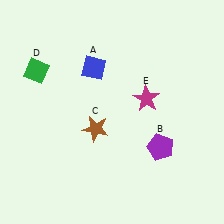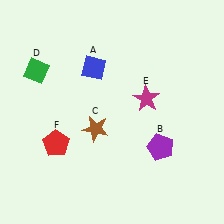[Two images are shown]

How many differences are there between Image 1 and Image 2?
There is 1 difference between the two images.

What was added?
A red pentagon (F) was added in Image 2.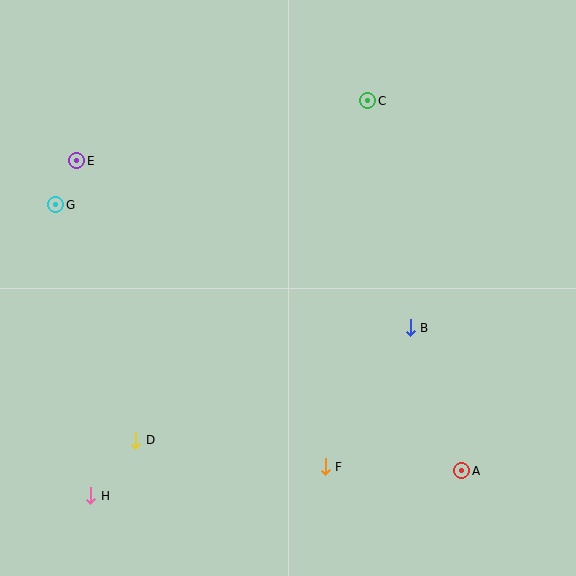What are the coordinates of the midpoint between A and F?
The midpoint between A and F is at (394, 469).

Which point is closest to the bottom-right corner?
Point A is closest to the bottom-right corner.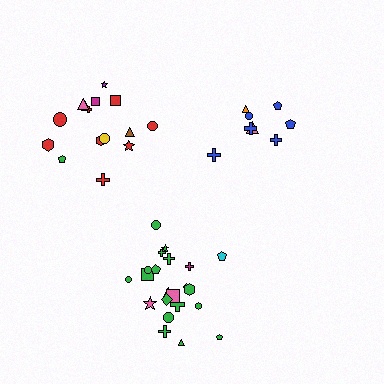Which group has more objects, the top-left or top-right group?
The top-left group.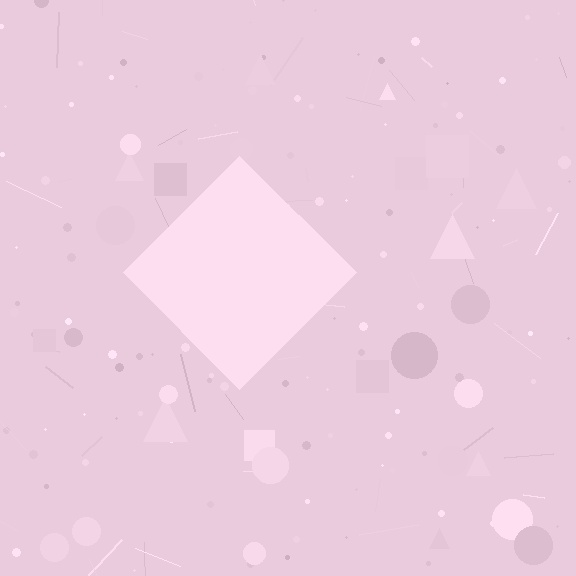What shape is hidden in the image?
A diamond is hidden in the image.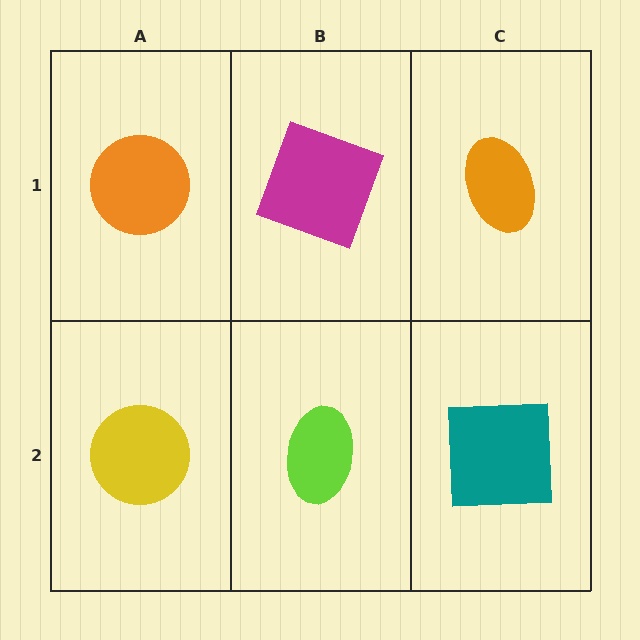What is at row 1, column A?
An orange circle.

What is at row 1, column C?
An orange ellipse.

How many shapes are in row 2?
3 shapes.